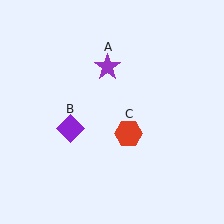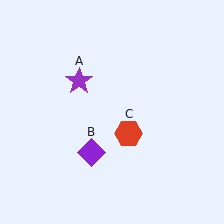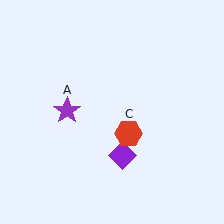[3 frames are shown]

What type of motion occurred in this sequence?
The purple star (object A), purple diamond (object B) rotated counterclockwise around the center of the scene.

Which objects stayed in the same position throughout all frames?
Red hexagon (object C) remained stationary.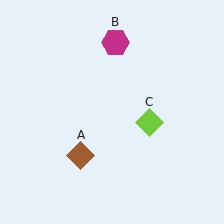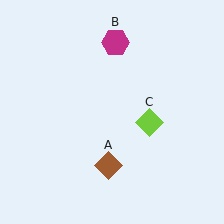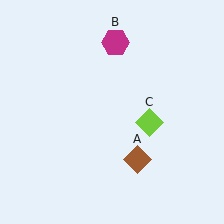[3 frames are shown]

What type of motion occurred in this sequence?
The brown diamond (object A) rotated counterclockwise around the center of the scene.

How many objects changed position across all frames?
1 object changed position: brown diamond (object A).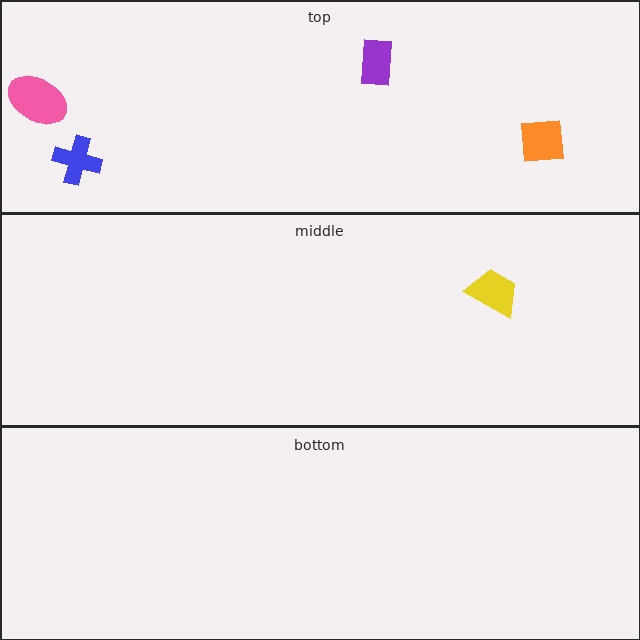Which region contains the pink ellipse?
The top region.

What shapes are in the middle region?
The yellow trapezoid.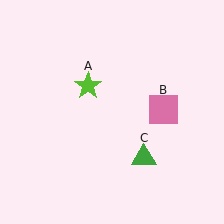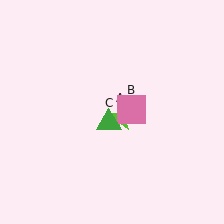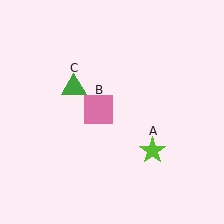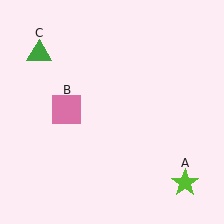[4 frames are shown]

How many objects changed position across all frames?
3 objects changed position: lime star (object A), pink square (object B), green triangle (object C).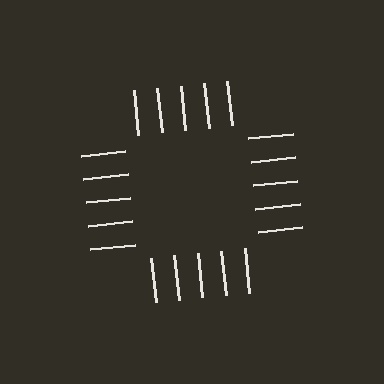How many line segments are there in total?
20 — 5 along each of the 4 edges.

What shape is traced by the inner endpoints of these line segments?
An illusory square — the line segments terminate on its edges but no continuous stroke is drawn.